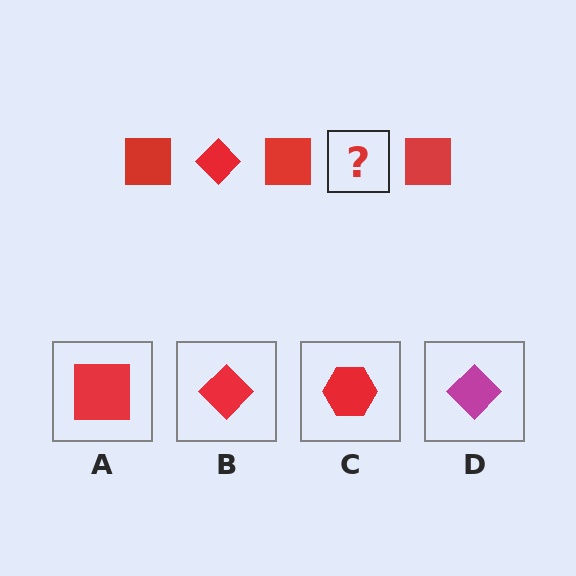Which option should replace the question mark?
Option B.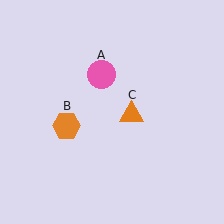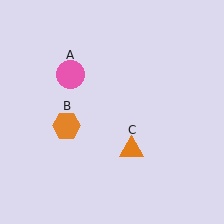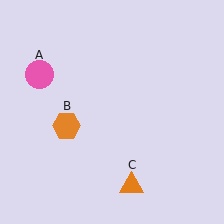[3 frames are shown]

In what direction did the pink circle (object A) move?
The pink circle (object A) moved left.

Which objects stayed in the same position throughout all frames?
Orange hexagon (object B) remained stationary.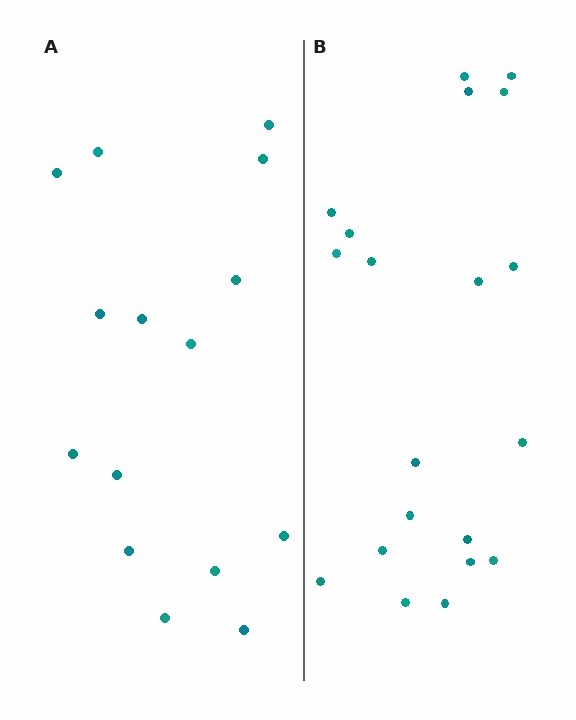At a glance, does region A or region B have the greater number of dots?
Region B (the right region) has more dots.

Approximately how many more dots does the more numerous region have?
Region B has about 5 more dots than region A.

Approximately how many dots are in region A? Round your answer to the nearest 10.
About 20 dots. (The exact count is 15, which rounds to 20.)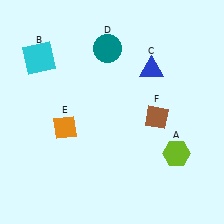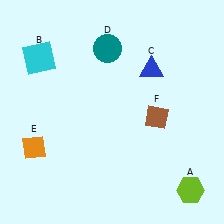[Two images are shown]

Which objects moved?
The objects that moved are: the lime hexagon (A), the orange diamond (E).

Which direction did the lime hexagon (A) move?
The lime hexagon (A) moved down.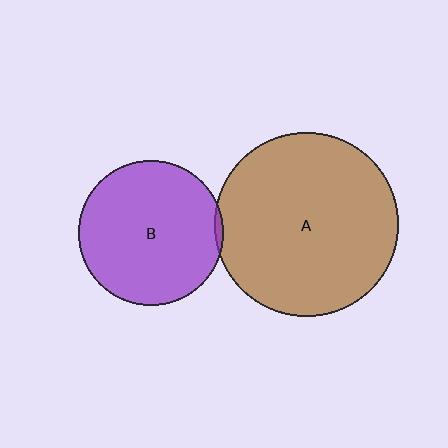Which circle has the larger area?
Circle A (brown).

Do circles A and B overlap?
Yes.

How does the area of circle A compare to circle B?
Approximately 1.6 times.